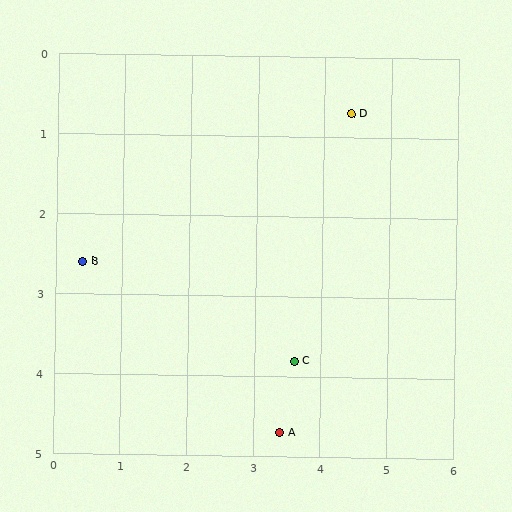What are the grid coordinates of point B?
Point B is at approximately (0.4, 2.6).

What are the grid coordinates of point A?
Point A is at approximately (3.4, 4.7).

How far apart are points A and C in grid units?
Points A and C are about 0.9 grid units apart.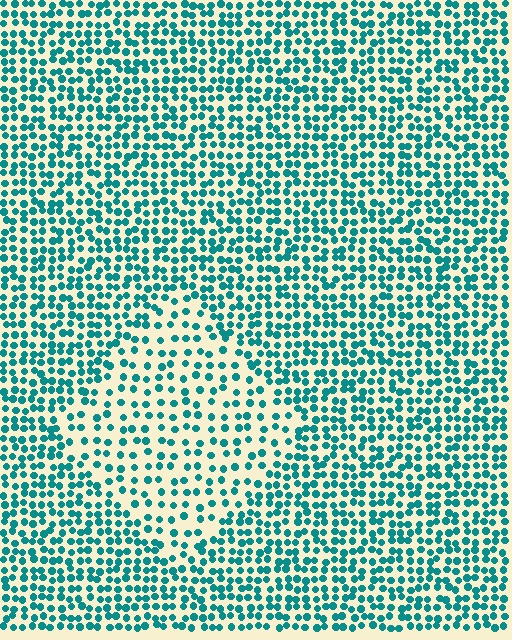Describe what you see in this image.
The image contains small teal elements arranged at two different densities. A diamond-shaped region is visible where the elements are less densely packed than the surrounding area.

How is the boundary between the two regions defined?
The boundary is defined by a change in element density (approximately 1.8x ratio). All elements are the same color, size, and shape.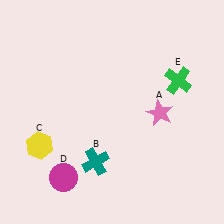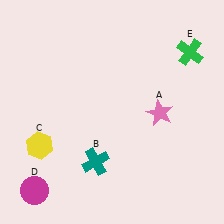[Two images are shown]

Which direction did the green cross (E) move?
The green cross (E) moved up.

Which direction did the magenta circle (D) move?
The magenta circle (D) moved left.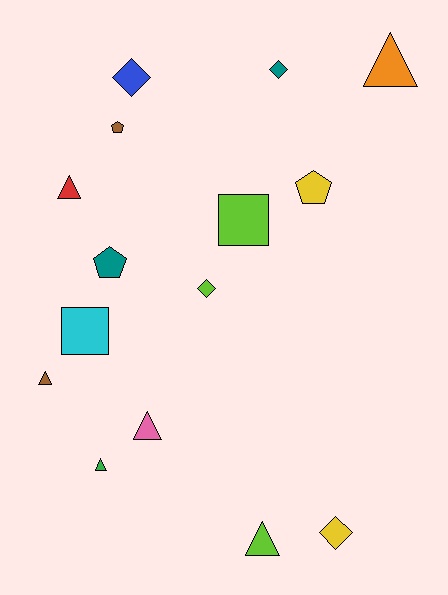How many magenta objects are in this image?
There are no magenta objects.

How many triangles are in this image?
There are 6 triangles.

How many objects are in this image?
There are 15 objects.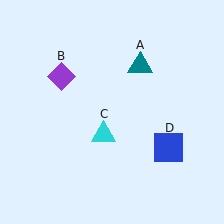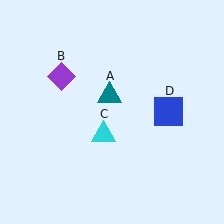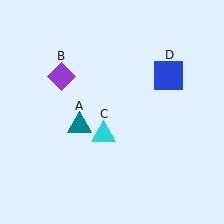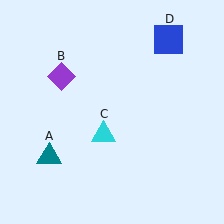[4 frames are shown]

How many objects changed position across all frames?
2 objects changed position: teal triangle (object A), blue square (object D).